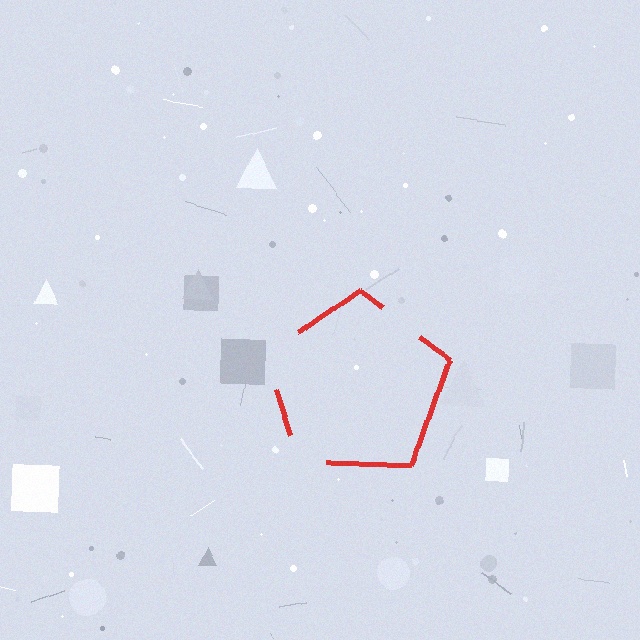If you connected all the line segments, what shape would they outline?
They would outline a pentagon.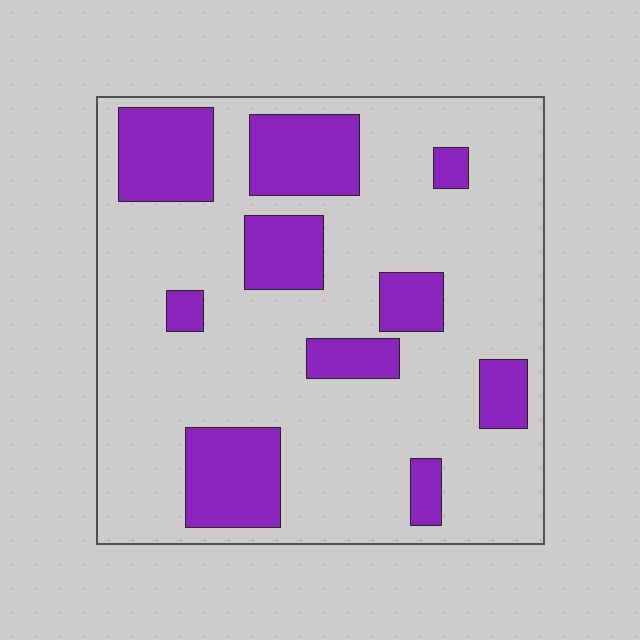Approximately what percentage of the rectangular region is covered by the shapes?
Approximately 25%.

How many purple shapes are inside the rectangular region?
10.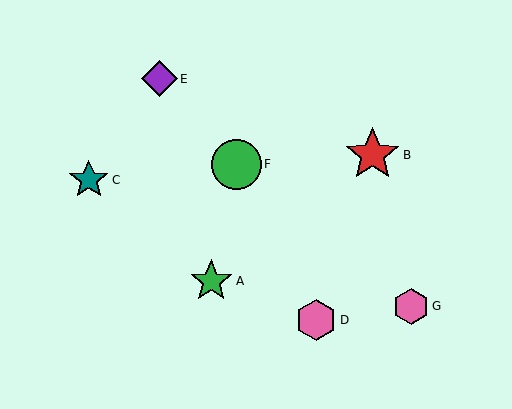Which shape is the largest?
The red star (labeled B) is the largest.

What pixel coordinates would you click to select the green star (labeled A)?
Click at (211, 281) to select the green star A.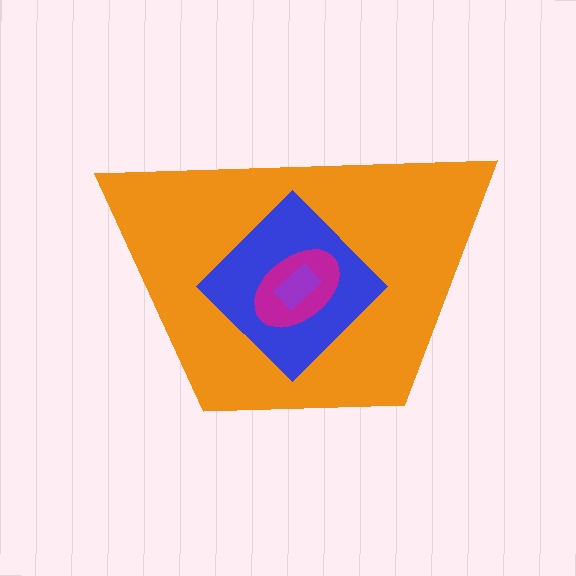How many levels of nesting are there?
4.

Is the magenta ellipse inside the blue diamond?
Yes.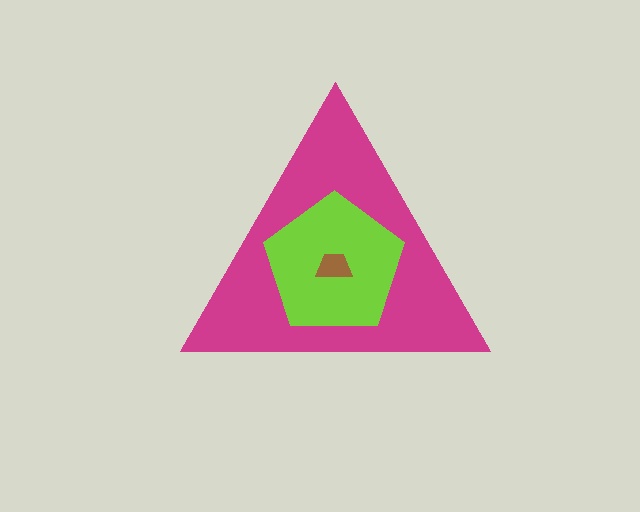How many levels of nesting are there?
3.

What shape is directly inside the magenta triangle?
The lime pentagon.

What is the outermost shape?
The magenta triangle.